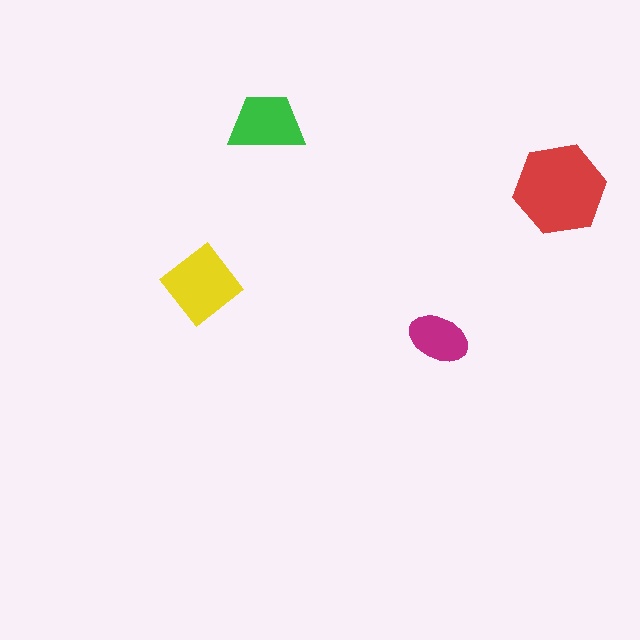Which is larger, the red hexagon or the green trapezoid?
The red hexagon.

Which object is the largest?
The red hexagon.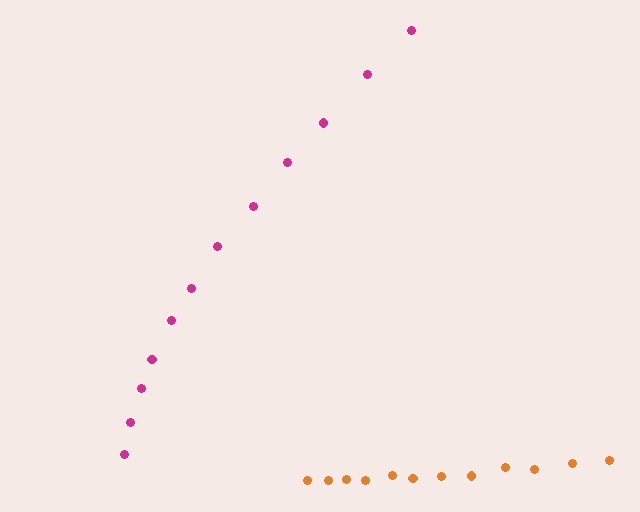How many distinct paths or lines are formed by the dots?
There are 2 distinct paths.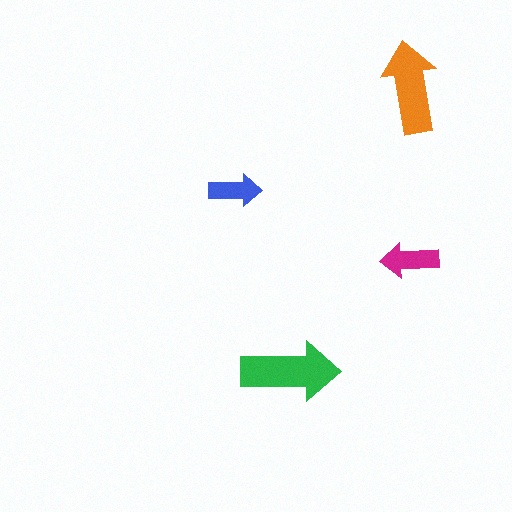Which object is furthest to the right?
The orange arrow is rightmost.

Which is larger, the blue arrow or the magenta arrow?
The magenta one.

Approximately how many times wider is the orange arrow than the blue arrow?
About 1.5 times wider.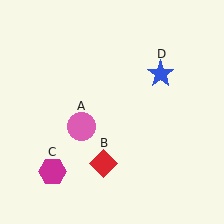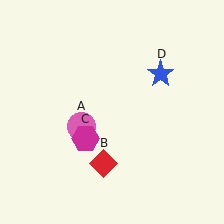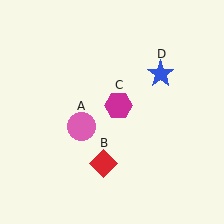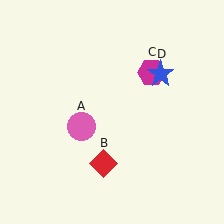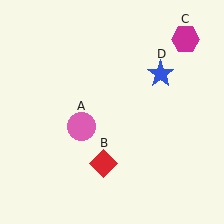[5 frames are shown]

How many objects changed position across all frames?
1 object changed position: magenta hexagon (object C).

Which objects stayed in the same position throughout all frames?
Pink circle (object A) and red diamond (object B) and blue star (object D) remained stationary.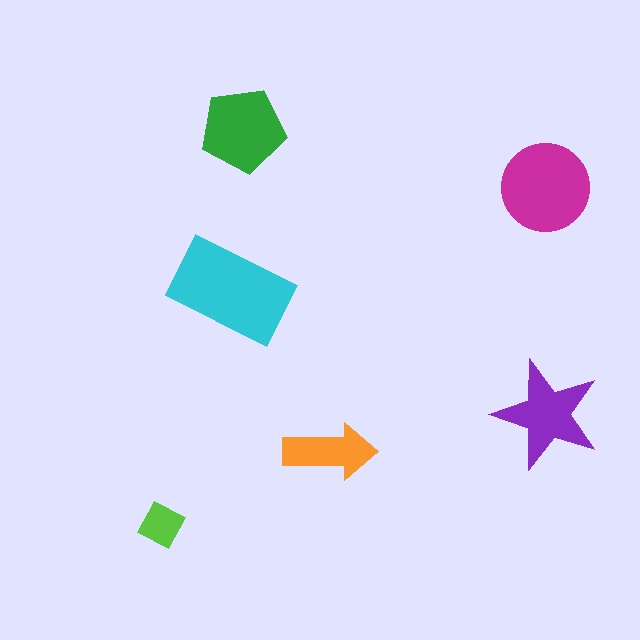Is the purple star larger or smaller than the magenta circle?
Smaller.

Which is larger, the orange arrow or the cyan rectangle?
The cyan rectangle.